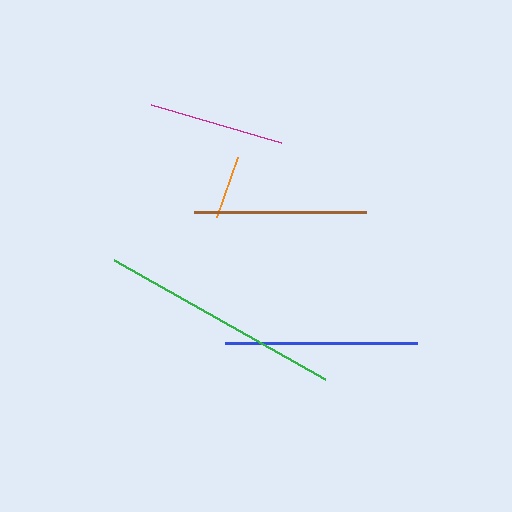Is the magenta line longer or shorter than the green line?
The green line is longer than the magenta line.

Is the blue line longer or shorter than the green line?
The green line is longer than the blue line.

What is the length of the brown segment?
The brown segment is approximately 172 pixels long.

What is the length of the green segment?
The green segment is approximately 242 pixels long.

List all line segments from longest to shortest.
From longest to shortest: green, blue, brown, magenta, orange.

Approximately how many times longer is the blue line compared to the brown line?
The blue line is approximately 1.1 times the length of the brown line.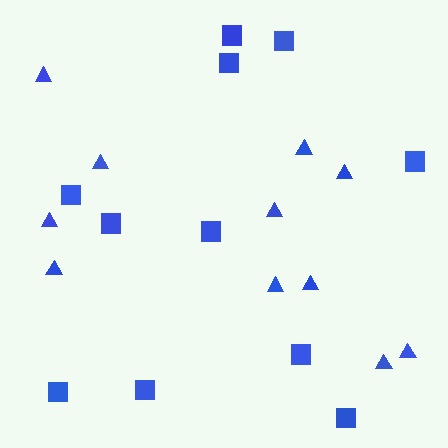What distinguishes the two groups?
There are 2 groups: one group of squares (11) and one group of triangles (11).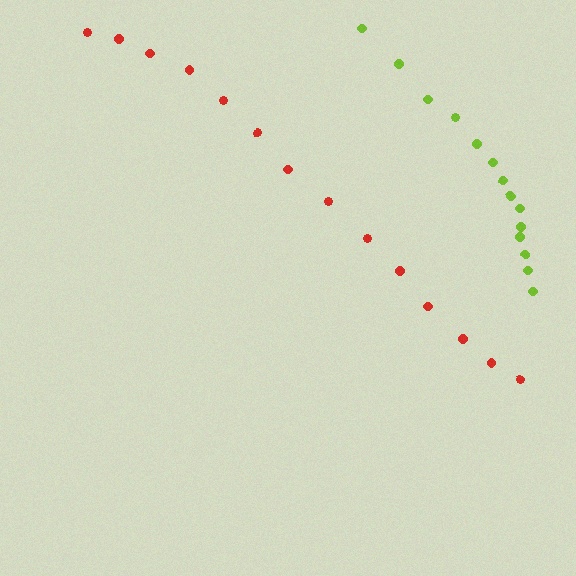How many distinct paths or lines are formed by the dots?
There are 2 distinct paths.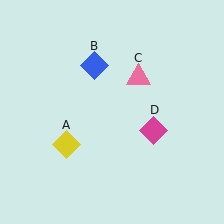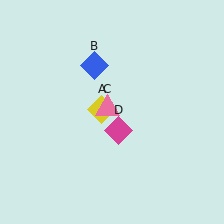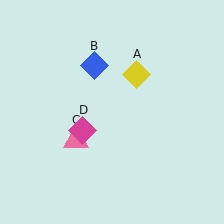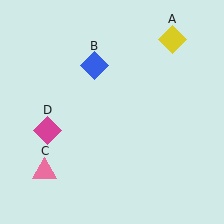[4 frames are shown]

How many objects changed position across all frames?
3 objects changed position: yellow diamond (object A), pink triangle (object C), magenta diamond (object D).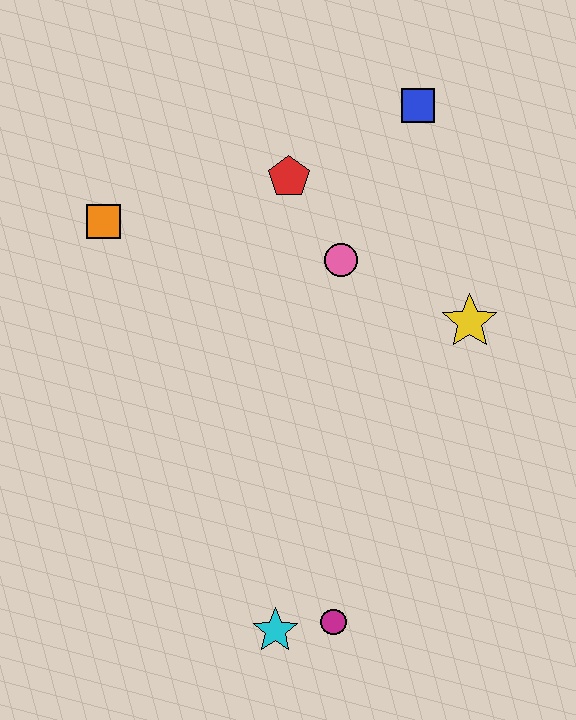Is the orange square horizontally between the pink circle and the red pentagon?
No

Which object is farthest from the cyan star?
The blue square is farthest from the cyan star.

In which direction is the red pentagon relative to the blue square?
The red pentagon is to the left of the blue square.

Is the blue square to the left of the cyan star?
No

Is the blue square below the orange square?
No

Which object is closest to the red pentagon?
The pink circle is closest to the red pentagon.